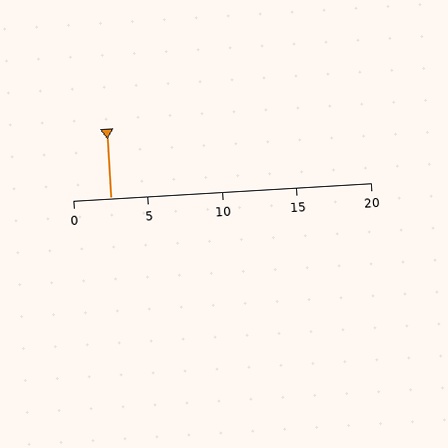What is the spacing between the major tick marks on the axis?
The major ticks are spaced 5 apart.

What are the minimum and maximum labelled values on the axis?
The axis runs from 0 to 20.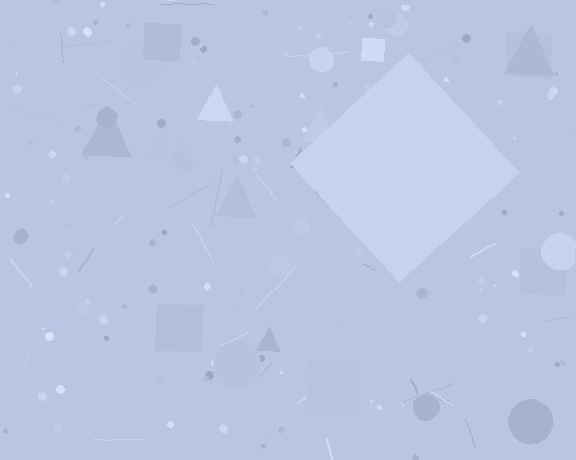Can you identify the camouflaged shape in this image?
The camouflaged shape is a diamond.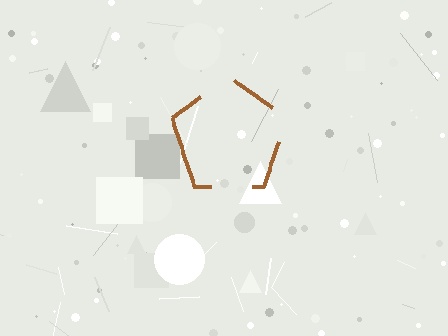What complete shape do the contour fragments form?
The contour fragments form a pentagon.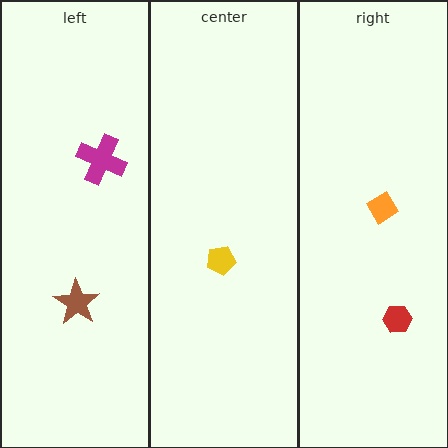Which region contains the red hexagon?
The right region.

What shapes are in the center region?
The yellow pentagon.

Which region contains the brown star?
The left region.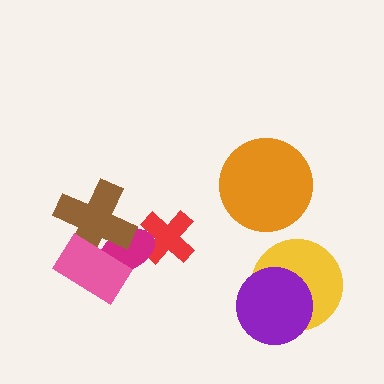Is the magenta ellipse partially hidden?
Yes, it is partially covered by another shape.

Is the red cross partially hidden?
Yes, it is partially covered by another shape.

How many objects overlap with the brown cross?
2 objects overlap with the brown cross.